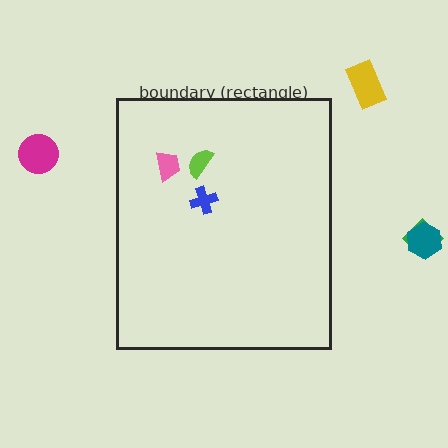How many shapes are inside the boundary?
3 inside, 4 outside.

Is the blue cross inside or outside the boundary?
Inside.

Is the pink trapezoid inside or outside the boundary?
Inside.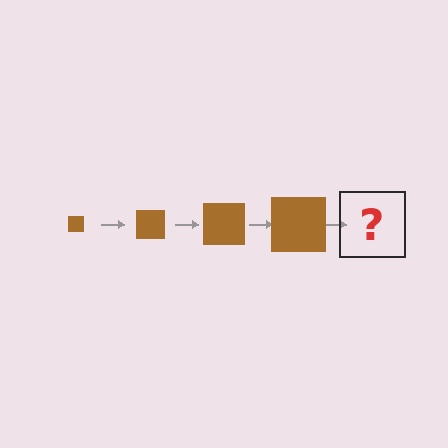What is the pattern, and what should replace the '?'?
The pattern is that the square gets progressively larger each step. The '?' should be a brown square, larger than the previous one.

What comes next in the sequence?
The next element should be a brown square, larger than the previous one.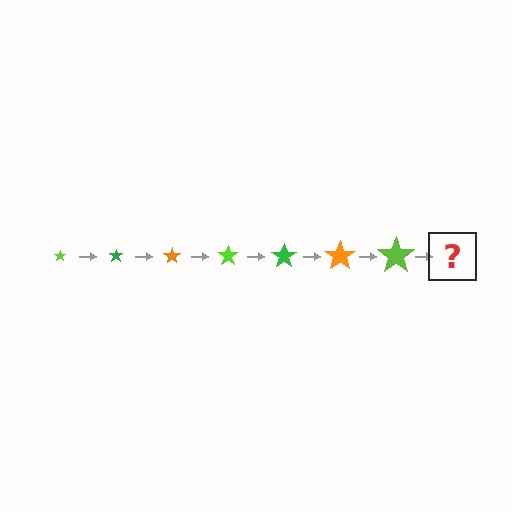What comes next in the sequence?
The next element should be a green star, larger than the previous one.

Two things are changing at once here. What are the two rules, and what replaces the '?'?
The two rules are that the star grows larger each step and the color cycles through lime, green, and orange. The '?' should be a green star, larger than the previous one.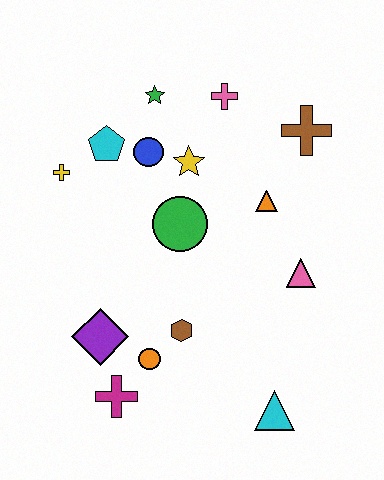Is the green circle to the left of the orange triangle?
Yes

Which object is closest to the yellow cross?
The cyan pentagon is closest to the yellow cross.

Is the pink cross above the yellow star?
Yes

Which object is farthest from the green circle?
The cyan triangle is farthest from the green circle.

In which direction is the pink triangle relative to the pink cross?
The pink triangle is below the pink cross.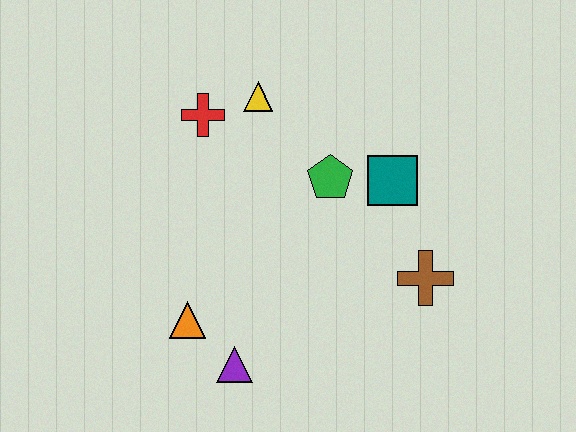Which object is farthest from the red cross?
The brown cross is farthest from the red cross.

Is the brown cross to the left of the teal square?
No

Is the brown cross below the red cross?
Yes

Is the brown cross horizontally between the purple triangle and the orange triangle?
No